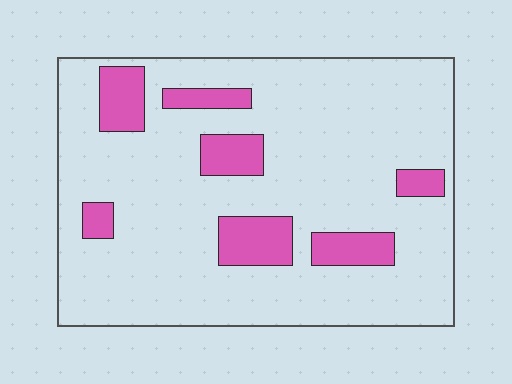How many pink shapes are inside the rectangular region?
7.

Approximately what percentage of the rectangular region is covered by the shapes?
Approximately 15%.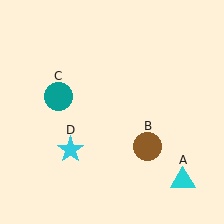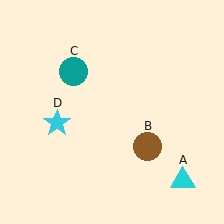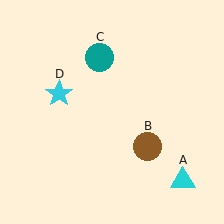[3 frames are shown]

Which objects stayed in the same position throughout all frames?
Cyan triangle (object A) and brown circle (object B) remained stationary.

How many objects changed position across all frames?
2 objects changed position: teal circle (object C), cyan star (object D).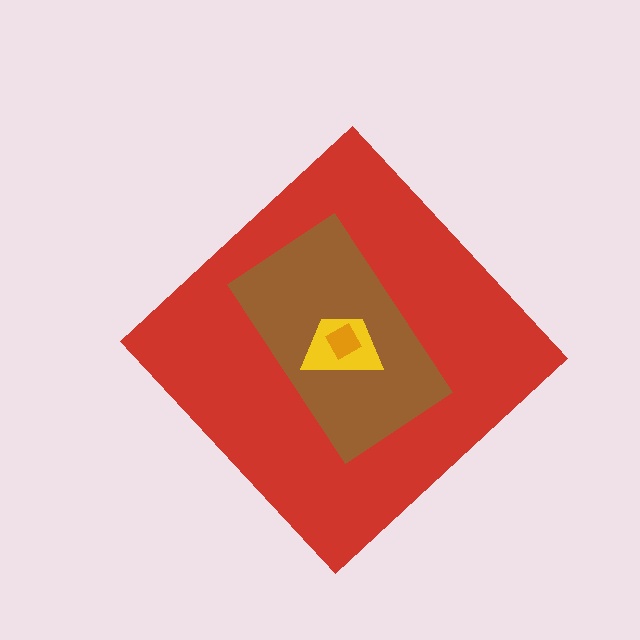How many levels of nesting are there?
4.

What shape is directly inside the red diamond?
The brown rectangle.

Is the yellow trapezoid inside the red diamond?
Yes.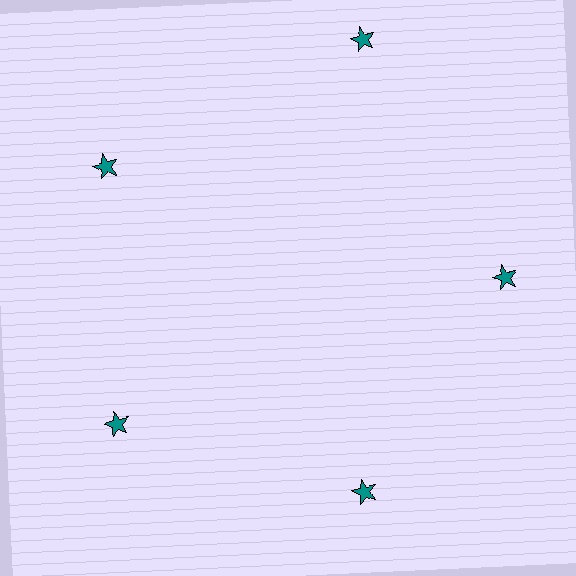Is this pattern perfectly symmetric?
No. The 5 teal stars are arranged in a ring, but one element near the 1 o'clock position is pushed outward from the center, breaking the 5-fold rotational symmetry.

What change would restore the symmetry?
The symmetry would be restored by moving it inward, back onto the ring so that all 5 stars sit at equal angles and equal distance from the center.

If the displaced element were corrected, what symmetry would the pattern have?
It would have 5-fold rotational symmetry — the pattern would map onto itself every 72 degrees.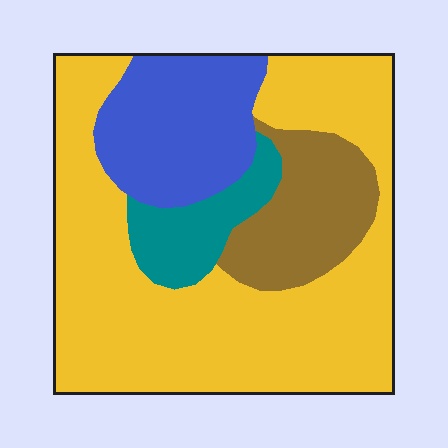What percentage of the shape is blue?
Blue takes up between a sixth and a third of the shape.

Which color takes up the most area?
Yellow, at roughly 60%.